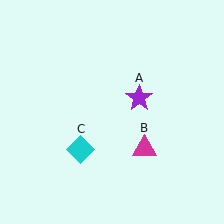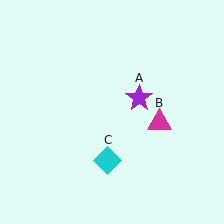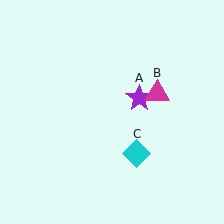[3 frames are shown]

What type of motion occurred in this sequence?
The magenta triangle (object B), cyan diamond (object C) rotated counterclockwise around the center of the scene.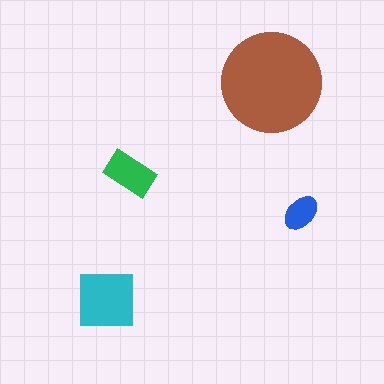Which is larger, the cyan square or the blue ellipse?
The cyan square.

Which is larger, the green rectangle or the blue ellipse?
The green rectangle.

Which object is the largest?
The brown circle.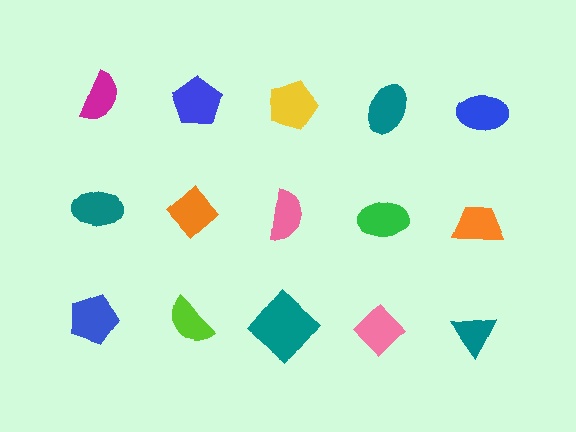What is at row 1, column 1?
A magenta semicircle.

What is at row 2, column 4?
A green ellipse.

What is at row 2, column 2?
An orange diamond.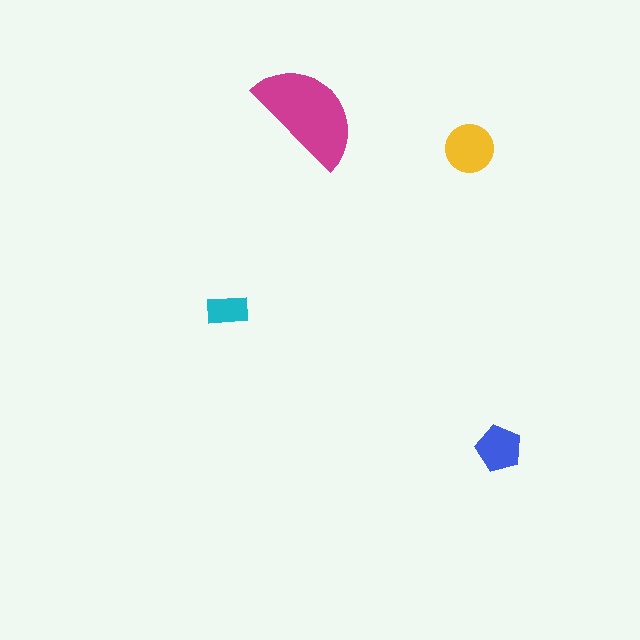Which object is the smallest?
The cyan rectangle.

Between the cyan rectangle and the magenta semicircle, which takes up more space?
The magenta semicircle.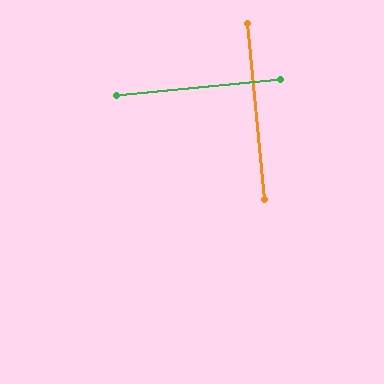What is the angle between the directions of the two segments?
Approximately 90 degrees.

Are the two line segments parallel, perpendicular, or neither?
Perpendicular — they meet at approximately 90°.